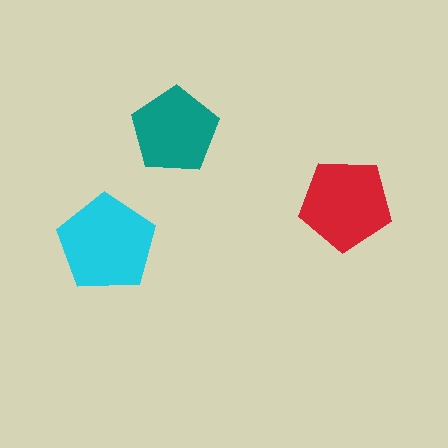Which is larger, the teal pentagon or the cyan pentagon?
The cyan one.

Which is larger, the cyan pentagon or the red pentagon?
The cyan one.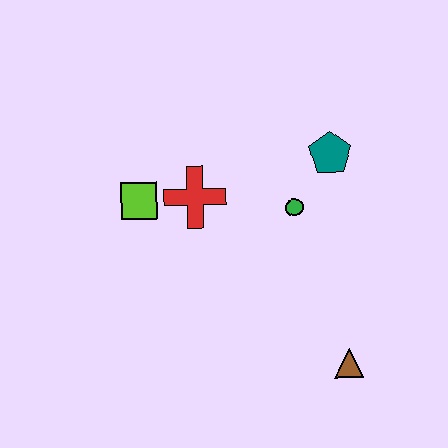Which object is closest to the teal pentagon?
The green circle is closest to the teal pentagon.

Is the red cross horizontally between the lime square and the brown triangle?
Yes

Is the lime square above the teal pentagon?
No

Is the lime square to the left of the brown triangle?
Yes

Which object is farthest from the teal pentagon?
The brown triangle is farthest from the teal pentagon.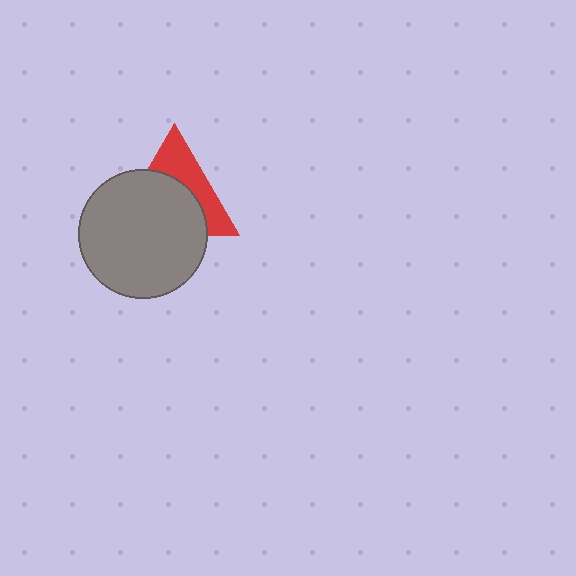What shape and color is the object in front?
The object in front is a gray circle.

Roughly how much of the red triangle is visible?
A small part of it is visible (roughly 41%).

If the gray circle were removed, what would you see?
You would see the complete red triangle.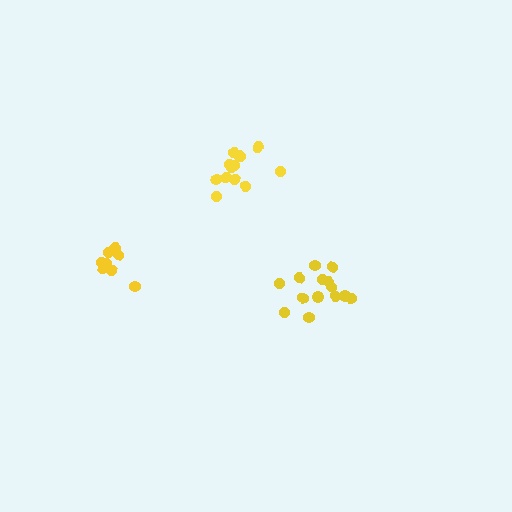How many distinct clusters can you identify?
There are 3 distinct clusters.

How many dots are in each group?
Group 1: 9 dots, Group 2: 14 dots, Group 3: 13 dots (36 total).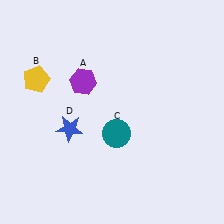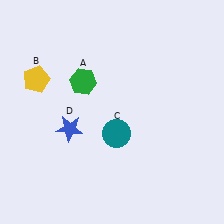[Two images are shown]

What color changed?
The hexagon (A) changed from purple in Image 1 to green in Image 2.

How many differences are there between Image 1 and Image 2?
There is 1 difference between the two images.